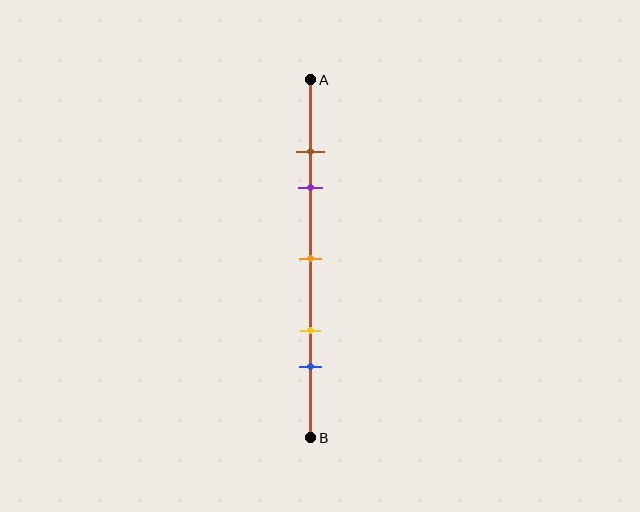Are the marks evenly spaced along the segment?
No, the marks are not evenly spaced.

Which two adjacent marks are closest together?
The brown and purple marks are the closest adjacent pair.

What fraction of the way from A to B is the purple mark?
The purple mark is approximately 30% (0.3) of the way from A to B.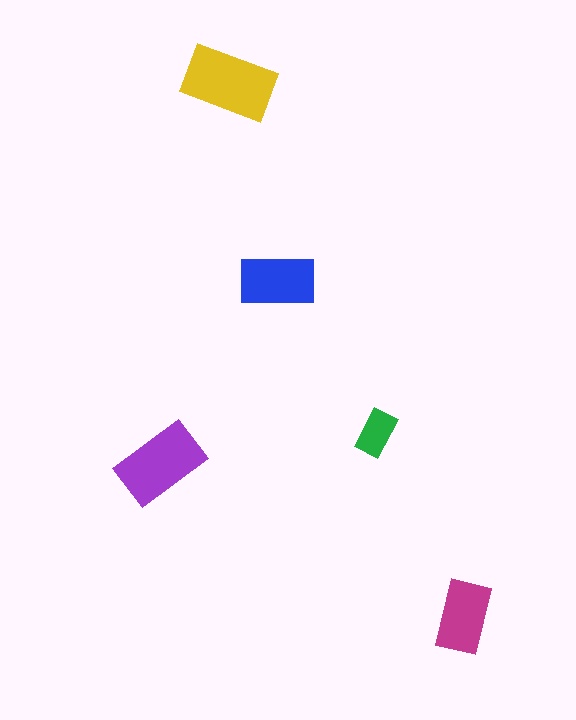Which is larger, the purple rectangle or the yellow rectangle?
The yellow one.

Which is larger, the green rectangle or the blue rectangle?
The blue one.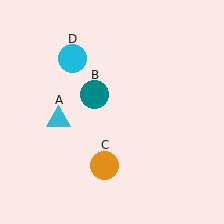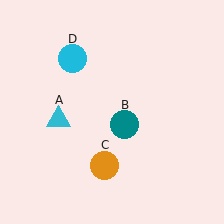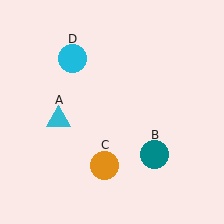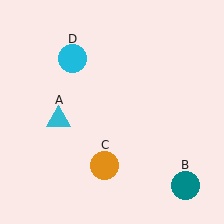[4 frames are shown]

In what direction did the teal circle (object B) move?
The teal circle (object B) moved down and to the right.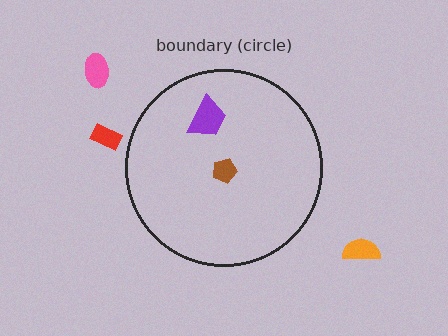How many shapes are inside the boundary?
2 inside, 3 outside.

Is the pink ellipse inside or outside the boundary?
Outside.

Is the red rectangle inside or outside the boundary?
Outside.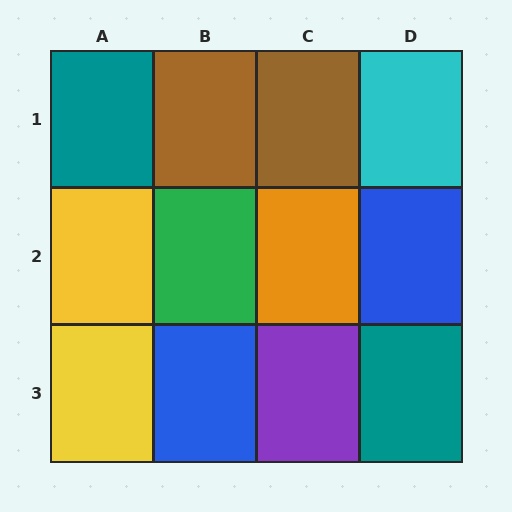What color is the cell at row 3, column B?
Blue.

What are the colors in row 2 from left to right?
Yellow, green, orange, blue.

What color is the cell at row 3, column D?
Teal.